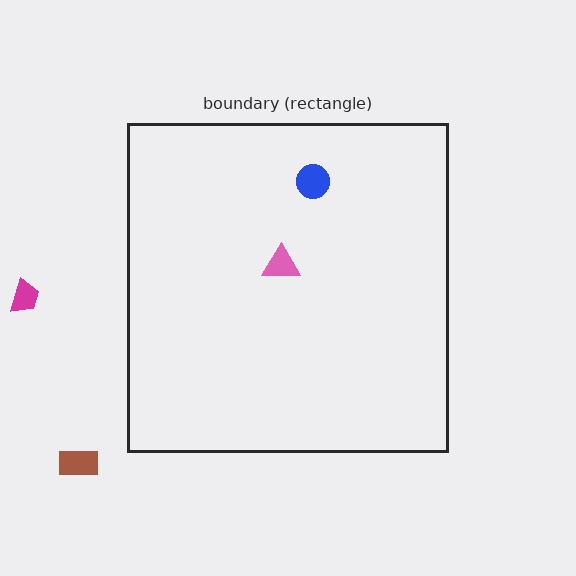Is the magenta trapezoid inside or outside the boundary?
Outside.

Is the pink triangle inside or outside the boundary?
Inside.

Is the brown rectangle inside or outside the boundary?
Outside.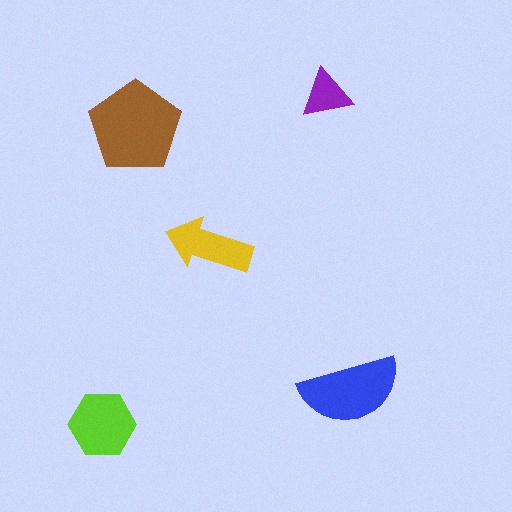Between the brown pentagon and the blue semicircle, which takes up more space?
The brown pentagon.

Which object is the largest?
The brown pentagon.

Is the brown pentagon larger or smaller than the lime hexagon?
Larger.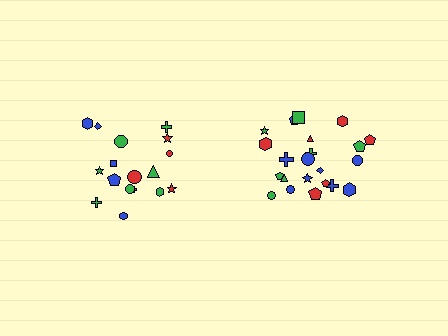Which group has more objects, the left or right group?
The right group.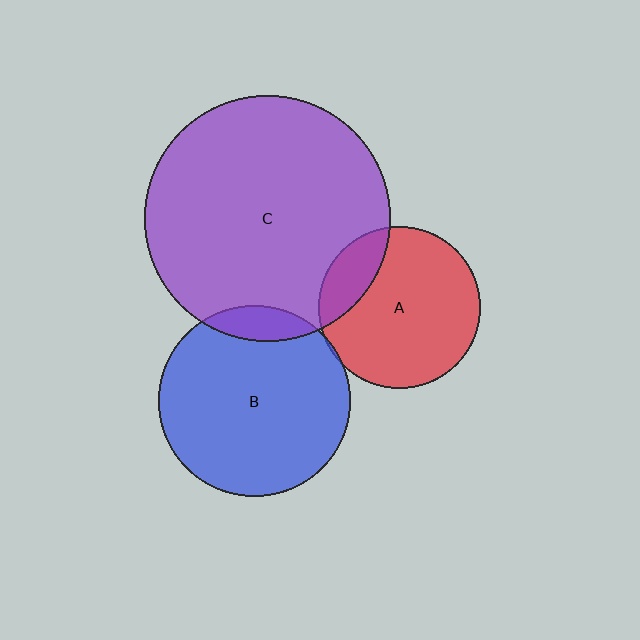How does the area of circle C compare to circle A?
Approximately 2.3 times.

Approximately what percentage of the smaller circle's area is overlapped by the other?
Approximately 10%.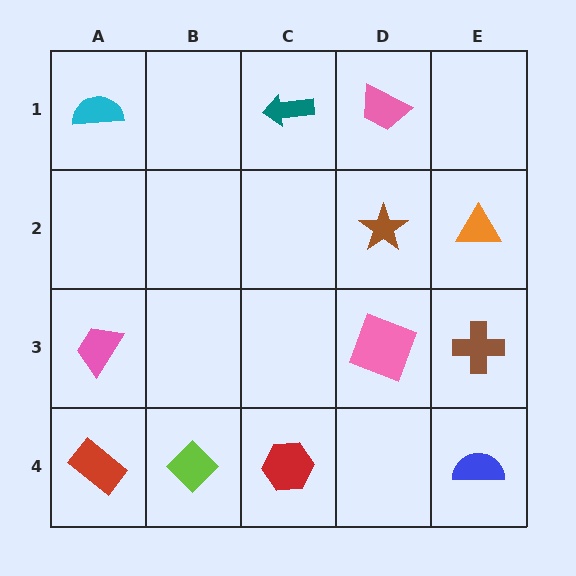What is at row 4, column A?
A red rectangle.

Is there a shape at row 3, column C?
No, that cell is empty.